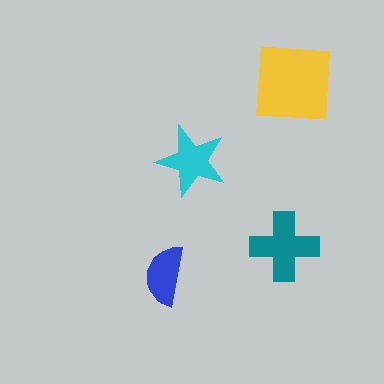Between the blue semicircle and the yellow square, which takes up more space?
The yellow square.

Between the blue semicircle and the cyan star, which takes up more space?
The cyan star.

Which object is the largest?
The yellow square.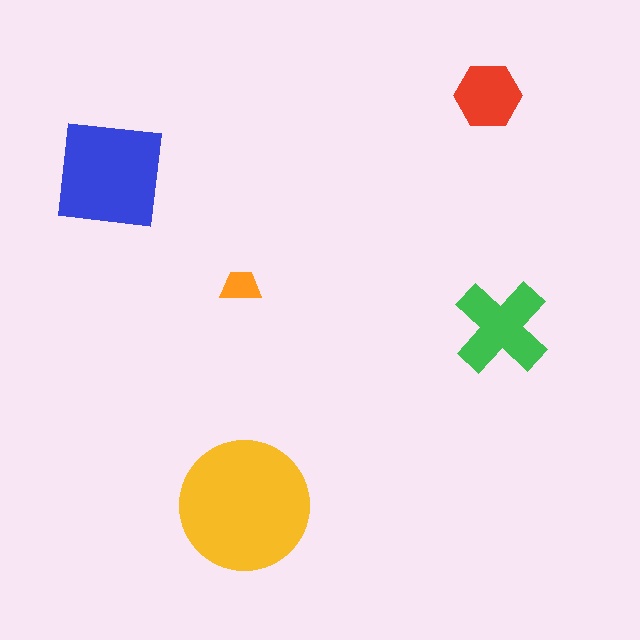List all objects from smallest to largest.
The orange trapezoid, the red hexagon, the green cross, the blue square, the yellow circle.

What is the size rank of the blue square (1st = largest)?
2nd.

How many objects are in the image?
There are 5 objects in the image.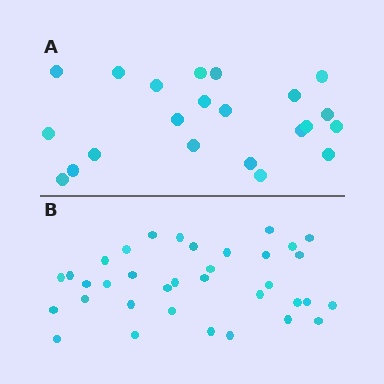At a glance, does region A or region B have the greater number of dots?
Region B (the bottom region) has more dots.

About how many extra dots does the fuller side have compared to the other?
Region B has approximately 15 more dots than region A.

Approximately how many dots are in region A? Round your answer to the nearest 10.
About 20 dots. (The exact count is 22, which rounds to 20.)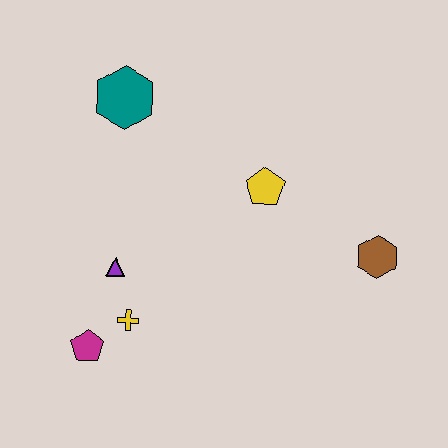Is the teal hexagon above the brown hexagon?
Yes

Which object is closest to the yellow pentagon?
The brown hexagon is closest to the yellow pentagon.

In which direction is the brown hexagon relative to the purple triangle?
The brown hexagon is to the right of the purple triangle.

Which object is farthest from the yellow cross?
The brown hexagon is farthest from the yellow cross.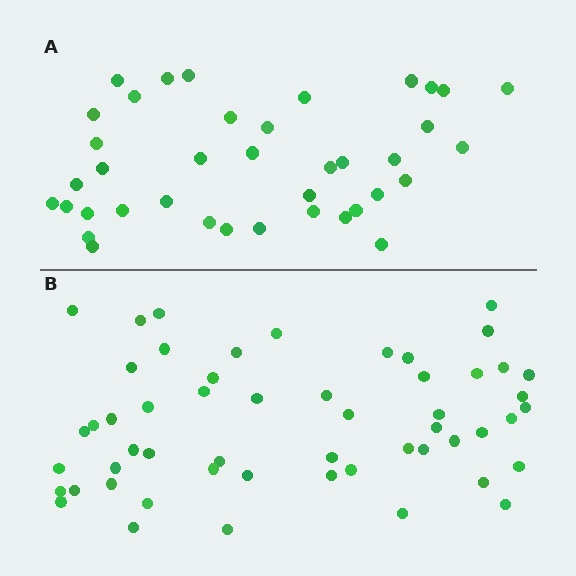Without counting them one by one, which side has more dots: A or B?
Region B (the bottom region) has more dots.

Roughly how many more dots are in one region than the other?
Region B has approximately 15 more dots than region A.